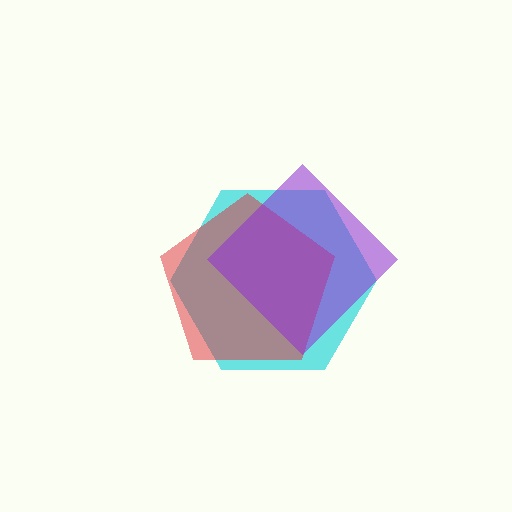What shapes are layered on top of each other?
The layered shapes are: a cyan hexagon, a red pentagon, a purple diamond.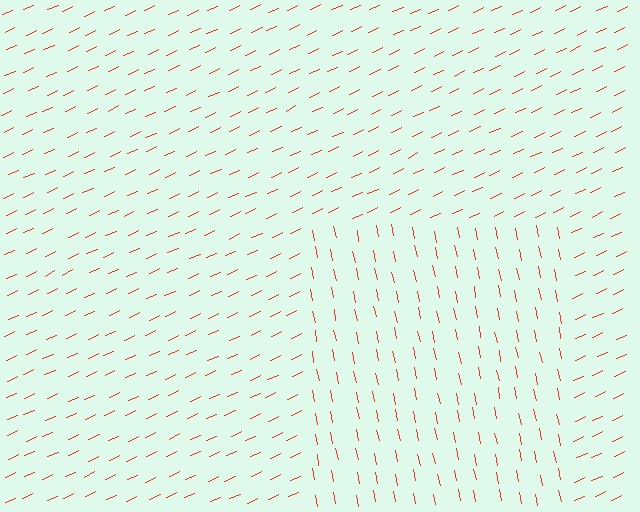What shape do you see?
I see a rectangle.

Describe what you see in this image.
The image is filled with small red line segments. A rectangle region in the image has lines oriented differently from the surrounding lines, creating a visible texture boundary.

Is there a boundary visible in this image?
Yes, there is a texture boundary formed by a change in line orientation.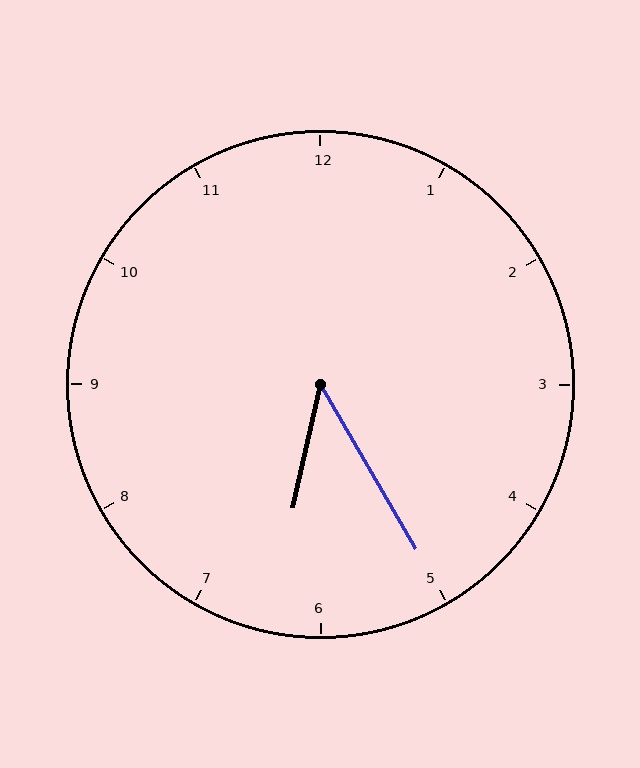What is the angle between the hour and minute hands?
Approximately 42 degrees.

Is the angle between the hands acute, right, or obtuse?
It is acute.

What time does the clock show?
6:25.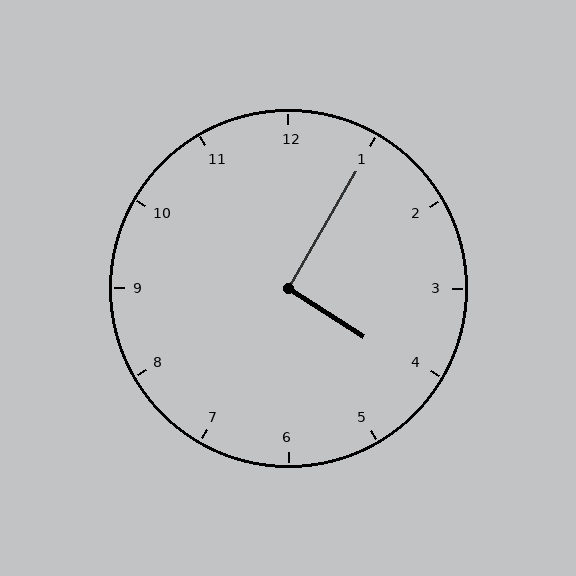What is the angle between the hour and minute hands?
Approximately 92 degrees.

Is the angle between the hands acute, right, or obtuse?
It is right.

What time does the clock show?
4:05.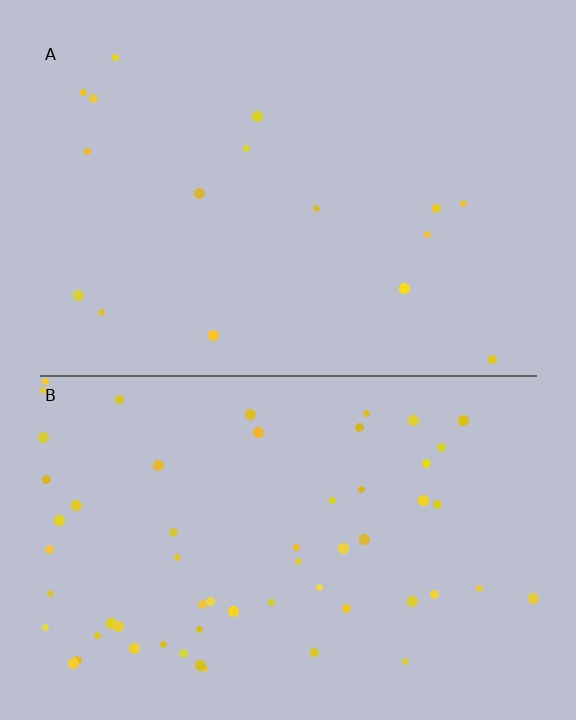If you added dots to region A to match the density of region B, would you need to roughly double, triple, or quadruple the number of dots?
Approximately quadruple.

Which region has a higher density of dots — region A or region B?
B (the bottom).